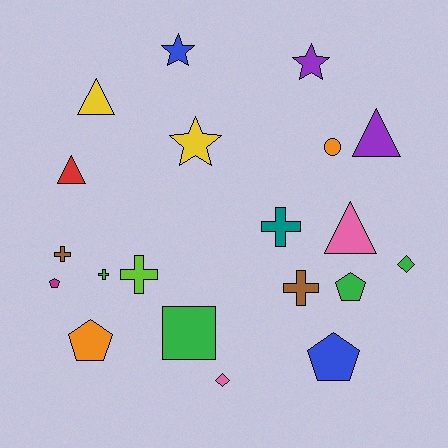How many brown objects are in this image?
There are 2 brown objects.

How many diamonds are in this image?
There are 2 diamonds.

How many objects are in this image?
There are 20 objects.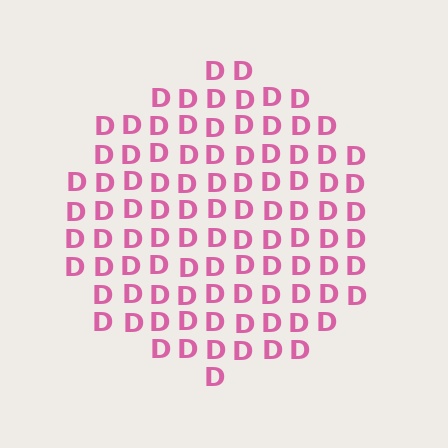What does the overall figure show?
The overall figure shows a circle.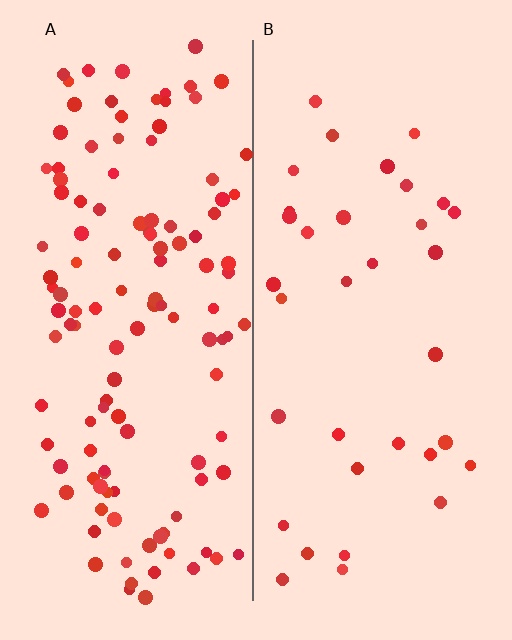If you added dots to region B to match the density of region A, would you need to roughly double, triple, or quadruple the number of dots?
Approximately quadruple.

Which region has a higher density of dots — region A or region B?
A (the left).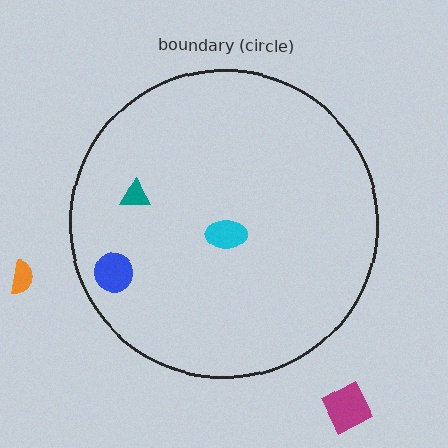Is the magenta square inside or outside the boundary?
Outside.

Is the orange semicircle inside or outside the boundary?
Outside.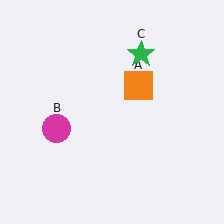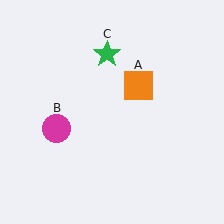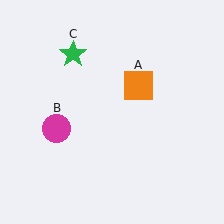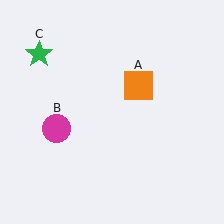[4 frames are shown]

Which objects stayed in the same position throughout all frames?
Orange square (object A) and magenta circle (object B) remained stationary.